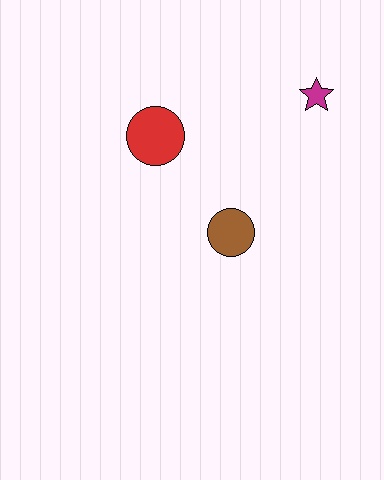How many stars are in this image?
There is 1 star.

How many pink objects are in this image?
There are no pink objects.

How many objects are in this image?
There are 3 objects.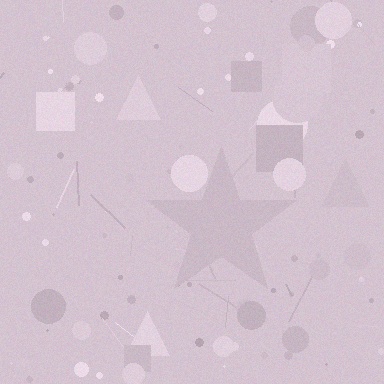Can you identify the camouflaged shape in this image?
The camouflaged shape is a star.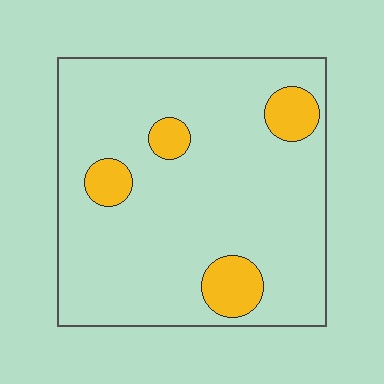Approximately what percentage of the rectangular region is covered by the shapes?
Approximately 10%.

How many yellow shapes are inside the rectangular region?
4.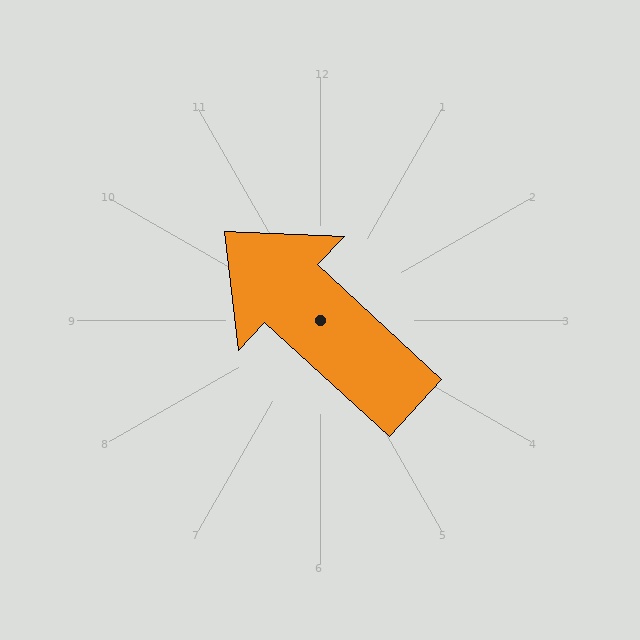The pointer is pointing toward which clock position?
Roughly 10 o'clock.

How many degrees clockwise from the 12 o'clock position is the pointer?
Approximately 313 degrees.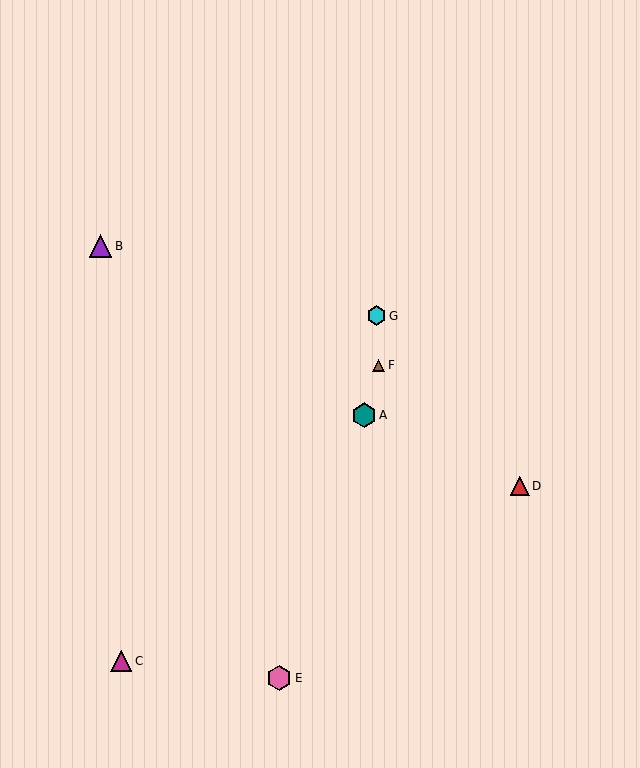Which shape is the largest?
The pink hexagon (labeled E) is the largest.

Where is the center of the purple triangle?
The center of the purple triangle is at (101, 246).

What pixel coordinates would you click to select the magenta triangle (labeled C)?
Click at (121, 661) to select the magenta triangle C.